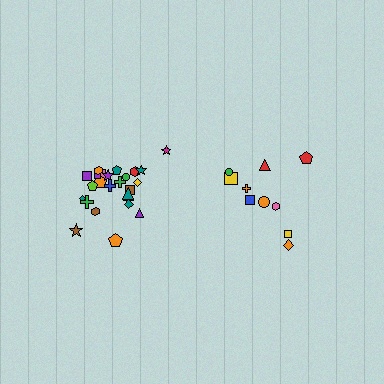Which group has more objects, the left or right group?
The left group.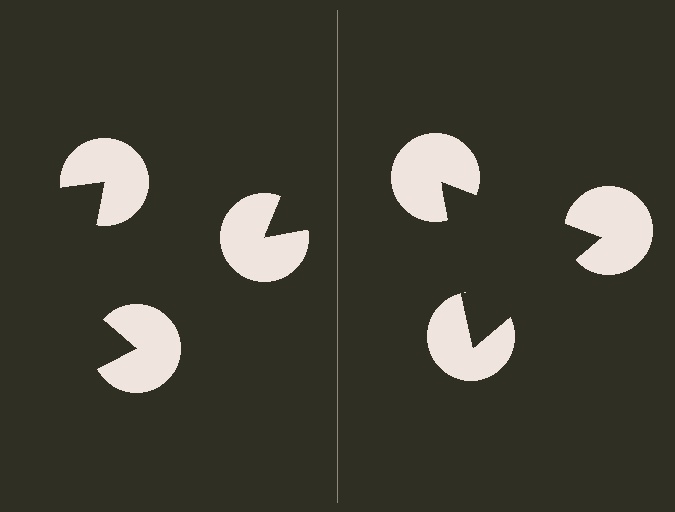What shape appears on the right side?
An illusory triangle.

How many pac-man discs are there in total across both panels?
6 — 3 on each side.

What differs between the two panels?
The pac-man discs are positioned identically on both sides; only the wedge orientations differ. On the right they align to a triangle; on the left they are misaligned.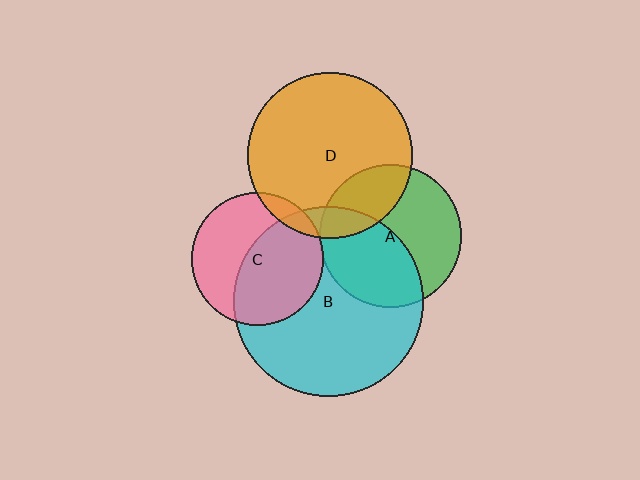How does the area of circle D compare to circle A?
Approximately 1.4 times.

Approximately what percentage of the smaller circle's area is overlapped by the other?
Approximately 25%.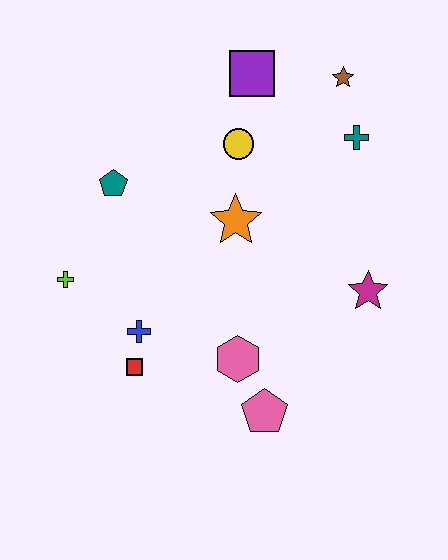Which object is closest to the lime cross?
The blue cross is closest to the lime cross.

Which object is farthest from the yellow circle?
The pink pentagon is farthest from the yellow circle.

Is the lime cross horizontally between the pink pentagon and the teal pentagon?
No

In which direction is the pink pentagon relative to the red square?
The pink pentagon is to the right of the red square.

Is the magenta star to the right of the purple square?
Yes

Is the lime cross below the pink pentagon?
No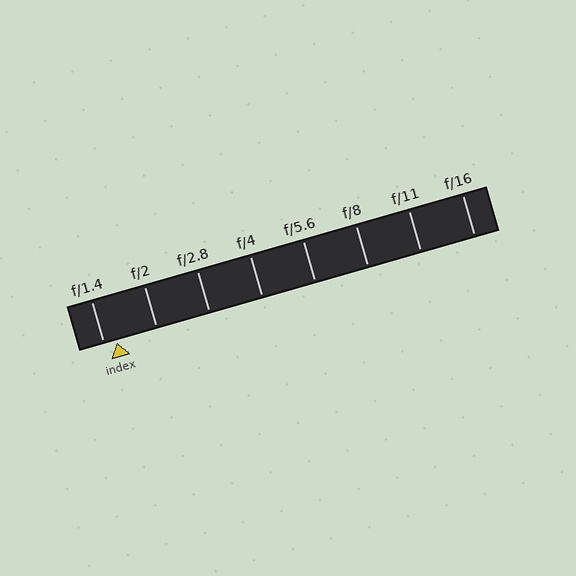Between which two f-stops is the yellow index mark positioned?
The index mark is between f/1.4 and f/2.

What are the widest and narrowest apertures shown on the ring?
The widest aperture shown is f/1.4 and the narrowest is f/16.